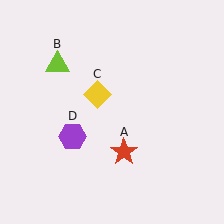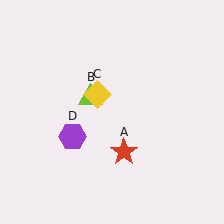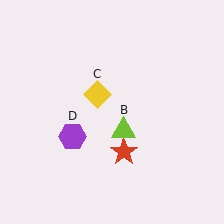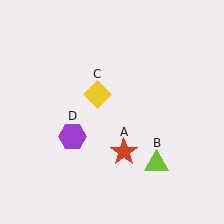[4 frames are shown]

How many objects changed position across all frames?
1 object changed position: lime triangle (object B).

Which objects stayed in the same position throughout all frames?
Red star (object A) and yellow diamond (object C) and purple hexagon (object D) remained stationary.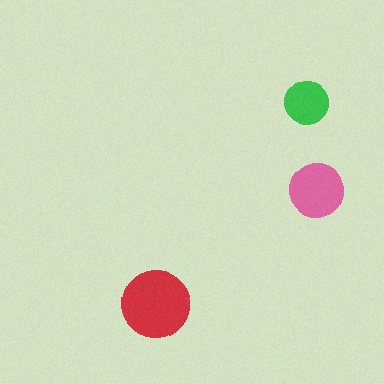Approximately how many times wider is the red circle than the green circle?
About 1.5 times wider.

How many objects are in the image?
There are 3 objects in the image.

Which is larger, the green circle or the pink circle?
The pink one.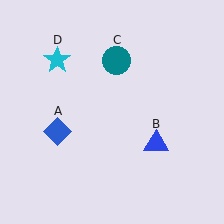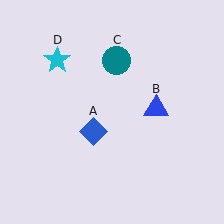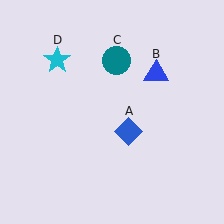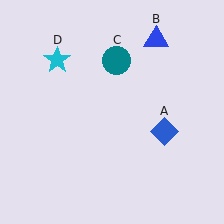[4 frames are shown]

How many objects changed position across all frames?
2 objects changed position: blue diamond (object A), blue triangle (object B).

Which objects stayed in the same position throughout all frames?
Teal circle (object C) and cyan star (object D) remained stationary.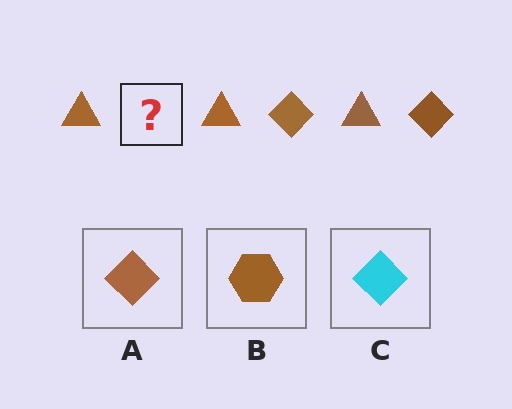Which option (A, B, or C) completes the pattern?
A.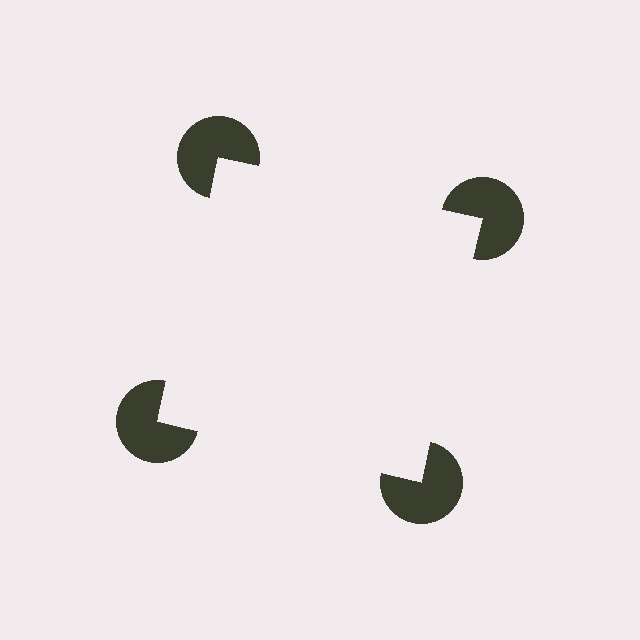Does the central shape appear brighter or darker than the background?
It typically appears slightly brighter than the background, even though no actual brightness change is drawn.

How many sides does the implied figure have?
4 sides.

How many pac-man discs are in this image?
There are 4 — one at each vertex of the illusory square.